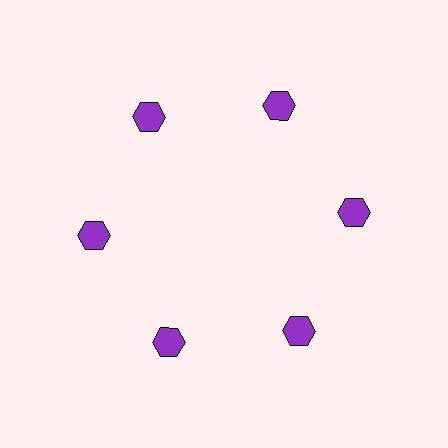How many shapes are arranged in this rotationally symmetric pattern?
There are 6 shapes, arranged in 6 groups of 1.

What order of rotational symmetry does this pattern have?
This pattern has 6-fold rotational symmetry.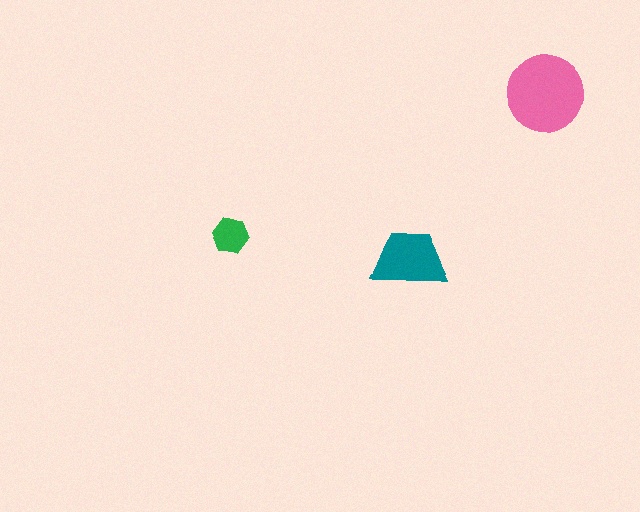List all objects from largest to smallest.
The pink circle, the teal trapezoid, the green hexagon.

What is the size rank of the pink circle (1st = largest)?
1st.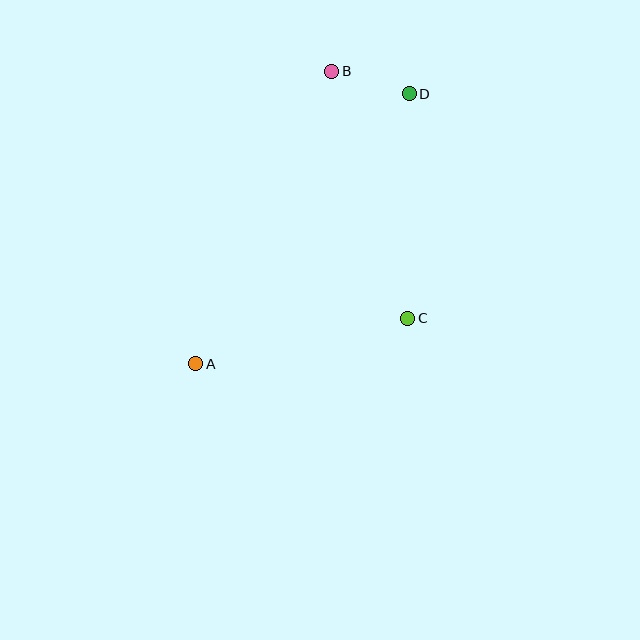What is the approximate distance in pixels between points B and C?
The distance between B and C is approximately 258 pixels.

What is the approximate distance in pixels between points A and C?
The distance between A and C is approximately 217 pixels.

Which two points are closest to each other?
Points B and D are closest to each other.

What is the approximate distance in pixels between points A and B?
The distance between A and B is approximately 322 pixels.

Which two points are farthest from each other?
Points A and D are farthest from each other.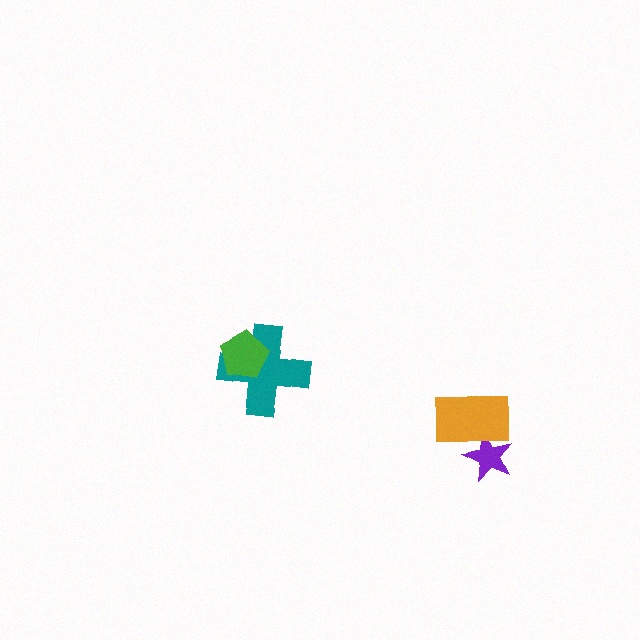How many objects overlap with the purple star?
1 object overlaps with the purple star.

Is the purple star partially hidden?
Yes, it is partially covered by another shape.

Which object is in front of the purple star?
The orange rectangle is in front of the purple star.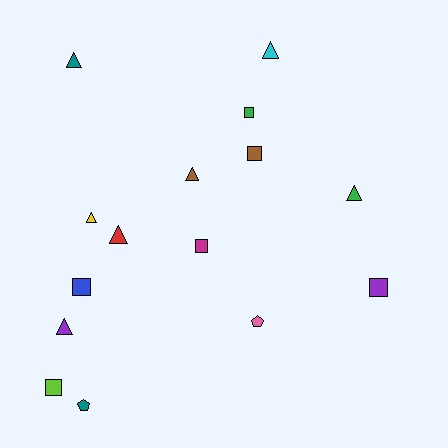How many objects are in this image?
There are 15 objects.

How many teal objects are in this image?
There are 2 teal objects.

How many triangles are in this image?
There are 7 triangles.